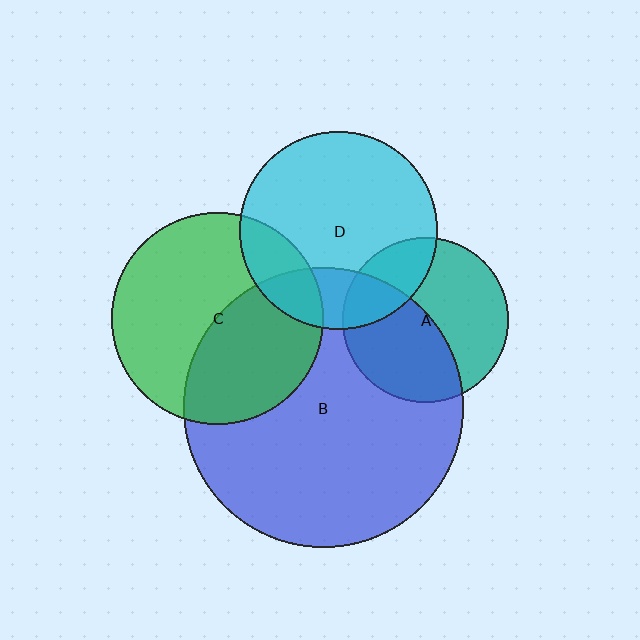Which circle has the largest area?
Circle B (blue).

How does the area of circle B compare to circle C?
Approximately 1.7 times.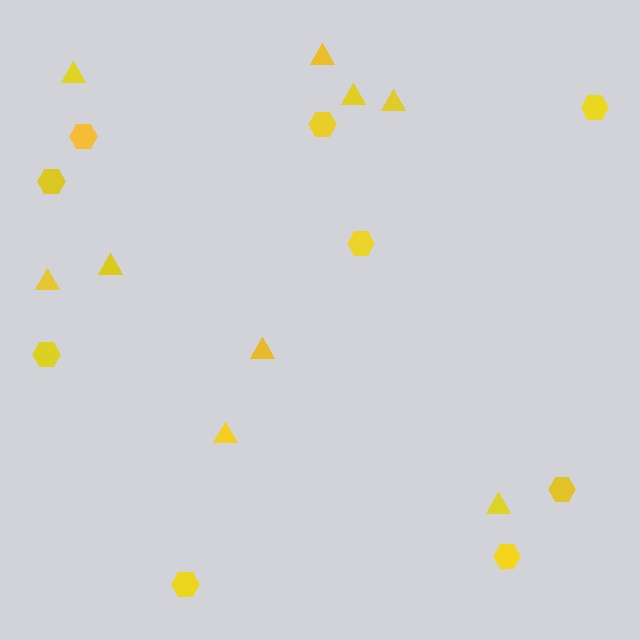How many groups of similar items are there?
There are 2 groups: one group of hexagons (9) and one group of triangles (9).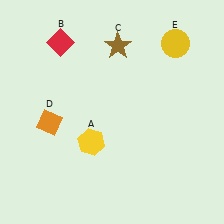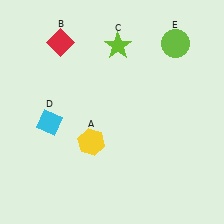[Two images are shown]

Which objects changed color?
C changed from brown to lime. D changed from orange to cyan. E changed from yellow to lime.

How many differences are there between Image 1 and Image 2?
There are 3 differences between the two images.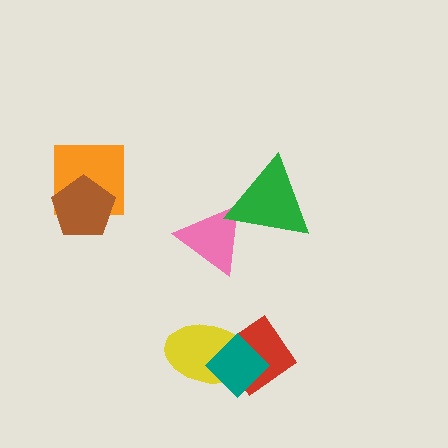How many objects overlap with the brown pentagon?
1 object overlaps with the brown pentagon.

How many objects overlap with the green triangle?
1 object overlaps with the green triangle.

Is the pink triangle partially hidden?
Yes, it is partially covered by another shape.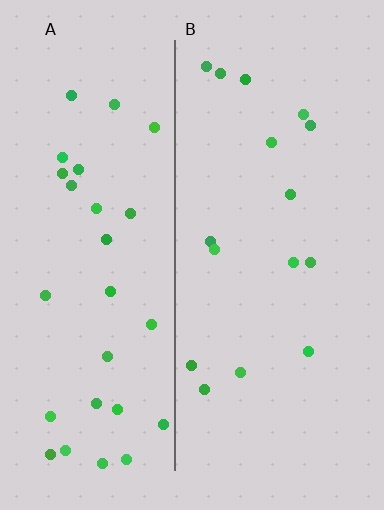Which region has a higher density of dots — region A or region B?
A (the left).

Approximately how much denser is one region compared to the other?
Approximately 1.9× — region A over region B.